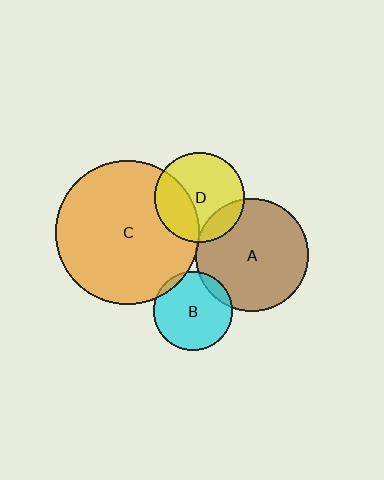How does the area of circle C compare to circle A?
Approximately 1.6 times.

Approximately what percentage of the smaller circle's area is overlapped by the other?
Approximately 35%.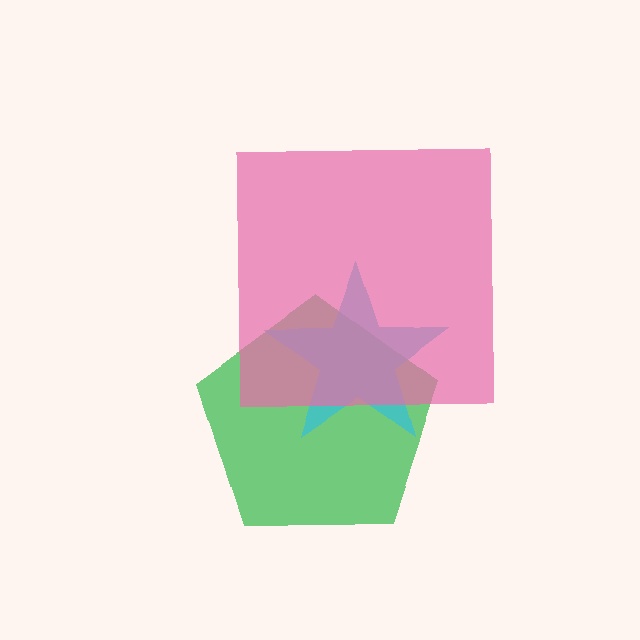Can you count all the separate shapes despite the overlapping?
Yes, there are 3 separate shapes.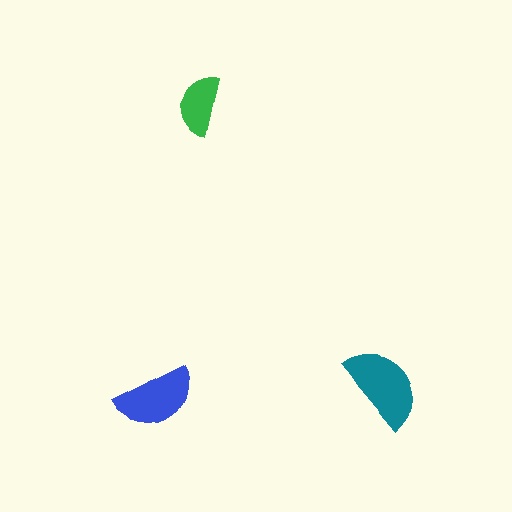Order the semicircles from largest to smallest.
the teal one, the blue one, the green one.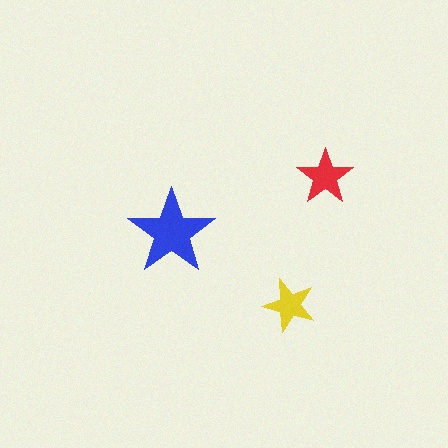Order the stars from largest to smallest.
the blue one, the red one, the yellow one.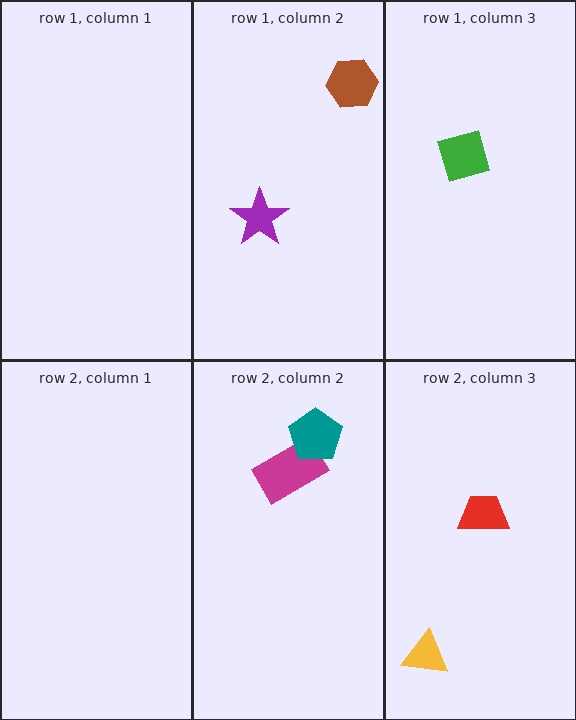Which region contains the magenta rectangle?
The row 2, column 2 region.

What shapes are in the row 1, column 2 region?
The brown hexagon, the purple star.